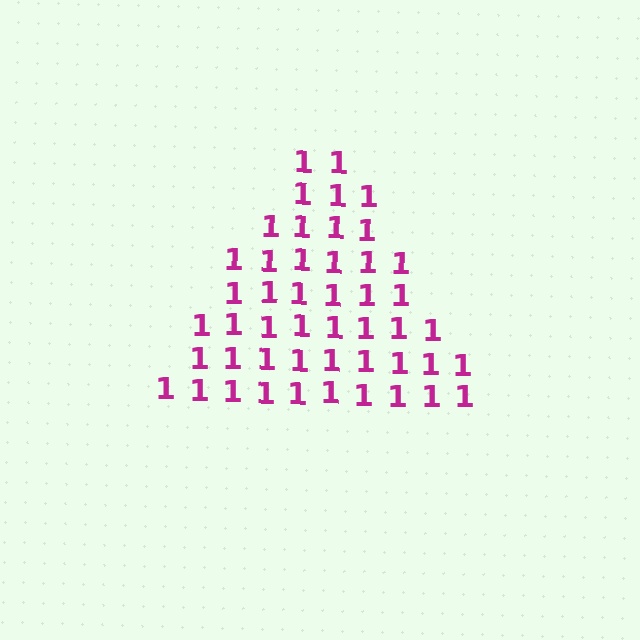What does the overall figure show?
The overall figure shows a triangle.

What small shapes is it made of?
It is made of small digit 1's.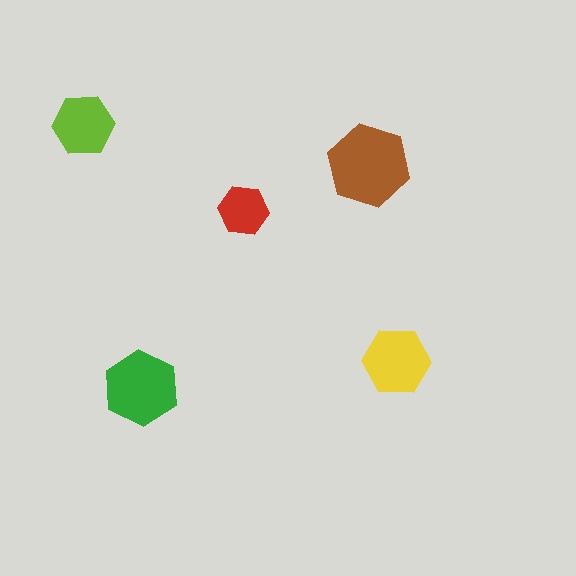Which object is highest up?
The lime hexagon is topmost.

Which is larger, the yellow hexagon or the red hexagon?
The yellow one.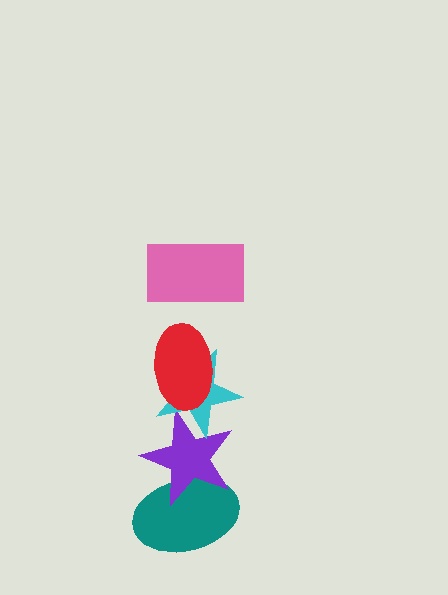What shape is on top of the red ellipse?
The pink rectangle is on top of the red ellipse.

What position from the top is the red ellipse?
The red ellipse is 2nd from the top.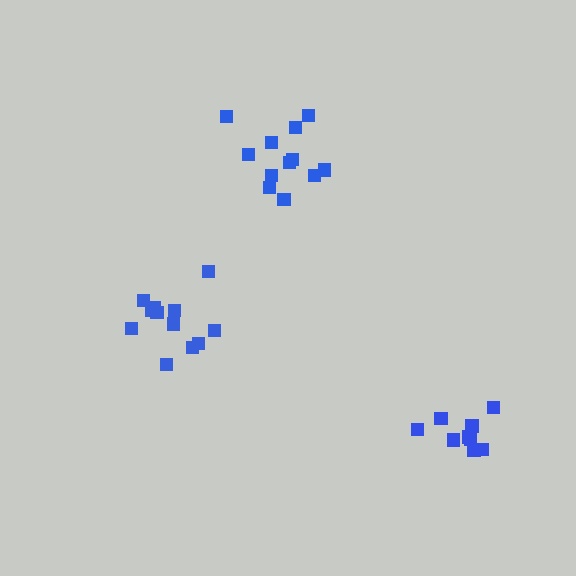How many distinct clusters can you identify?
There are 3 distinct clusters.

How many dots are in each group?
Group 1: 13 dots, Group 2: 12 dots, Group 3: 9 dots (34 total).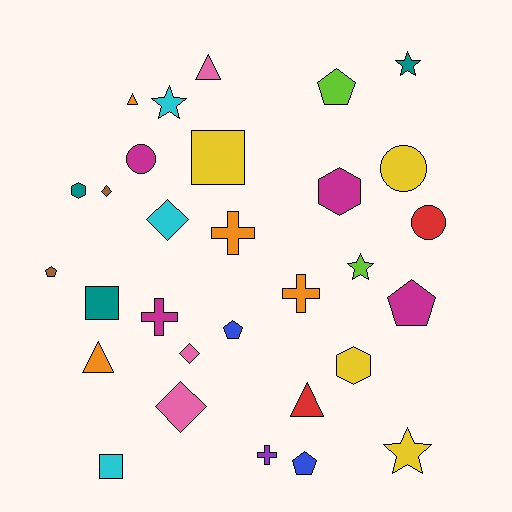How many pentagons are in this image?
There are 5 pentagons.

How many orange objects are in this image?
There are 4 orange objects.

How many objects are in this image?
There are 30 objects.